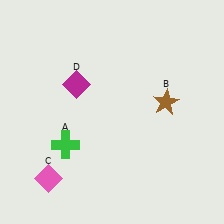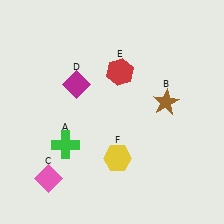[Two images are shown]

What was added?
A red hexagon (E), a yellow hexagon (F) were added in Image 2.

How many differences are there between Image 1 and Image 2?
There are 2 differences between the two images.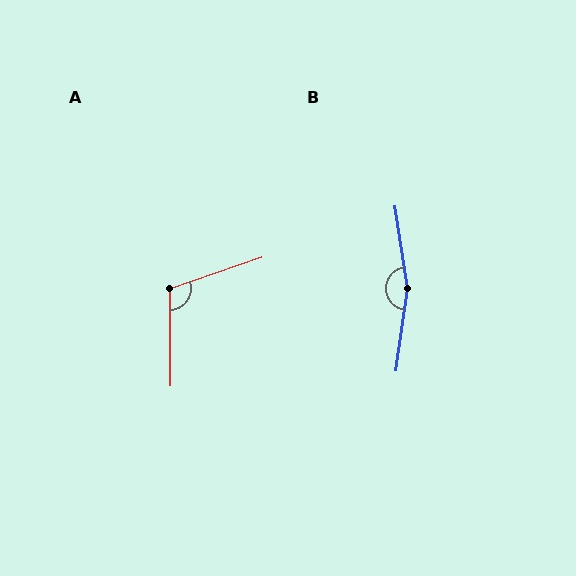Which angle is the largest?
B, at approximately 164 degrees.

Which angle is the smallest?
A, at approximately 108 degrees.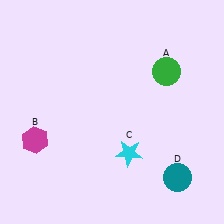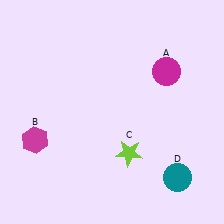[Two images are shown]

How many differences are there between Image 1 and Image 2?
There are 2 differences between the two images.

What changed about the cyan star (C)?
In Image 1, C is cyan. In Image 2, it changed to lime.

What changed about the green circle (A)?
In Image 1, A is green. In Image 2, it changed to magenta.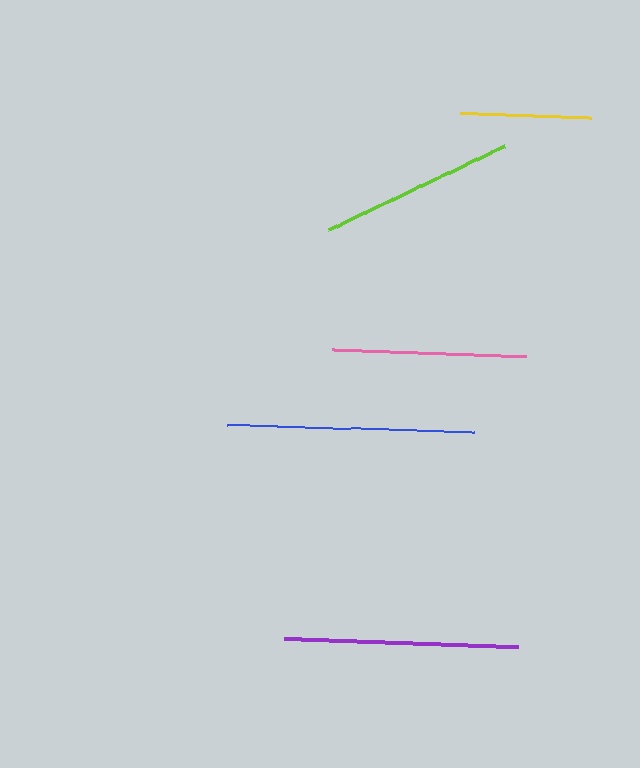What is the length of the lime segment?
The lime segment is approximately 194 pixels long.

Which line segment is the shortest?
The yellow line is the shortest at approximately 131 pixels.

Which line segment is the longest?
The blue line is the longest at approximately 247 pixels.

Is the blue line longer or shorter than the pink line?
The blue line is longer than the pink line.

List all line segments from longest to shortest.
From longest to shortest: blue, purple, lime, pink, yellow.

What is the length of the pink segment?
The pink segment is approximately 194 pixels long.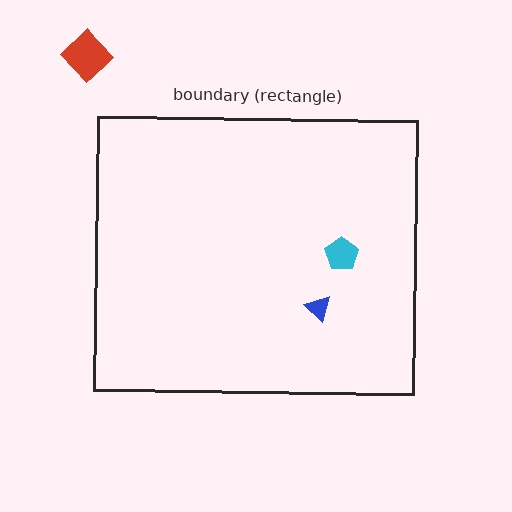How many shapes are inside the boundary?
2 inside, 1 outside.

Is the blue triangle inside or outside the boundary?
Inside.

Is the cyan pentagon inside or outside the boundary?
Inside.